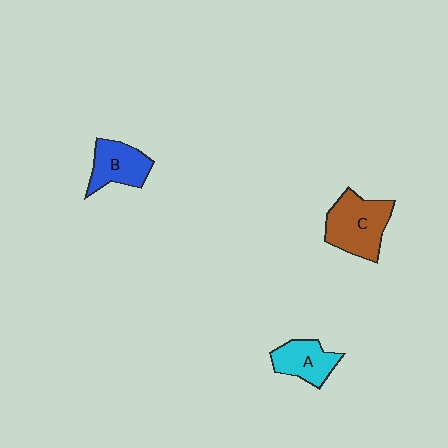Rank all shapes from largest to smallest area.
From largest to smallest: C (brown), B (blue), A (cyan).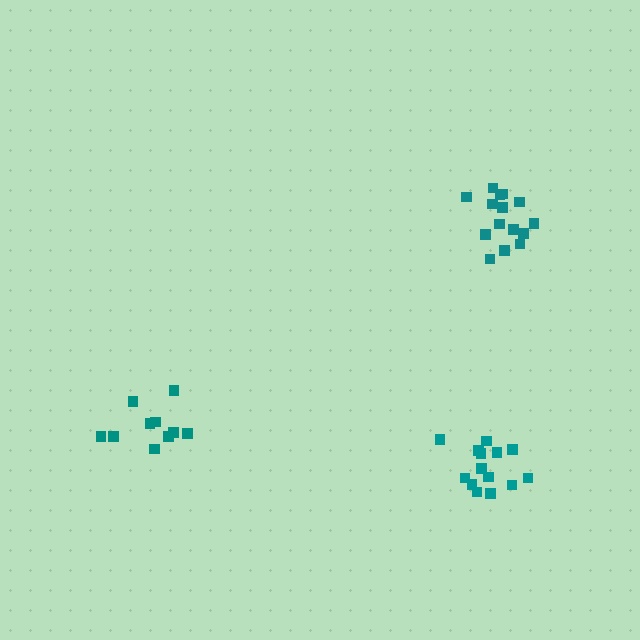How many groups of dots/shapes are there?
There are 3 groups.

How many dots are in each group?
Group 1: 10 dots, Group 2: 14 dots, Group 3: 15 dots (39 total).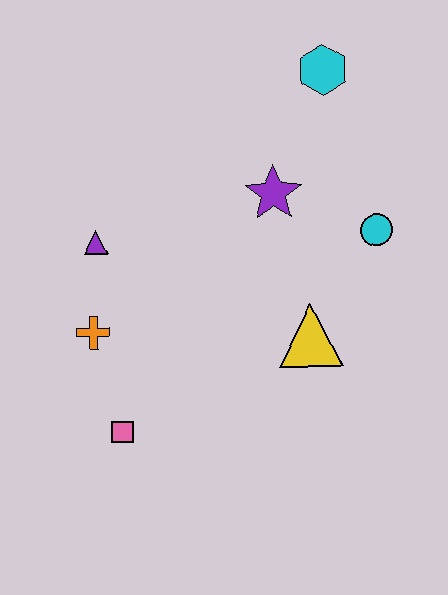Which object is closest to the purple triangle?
The orange cross is closest to the purple triangle.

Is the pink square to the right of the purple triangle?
Yes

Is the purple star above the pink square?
Yes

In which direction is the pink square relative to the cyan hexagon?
The pink square is below the cyan hexagon.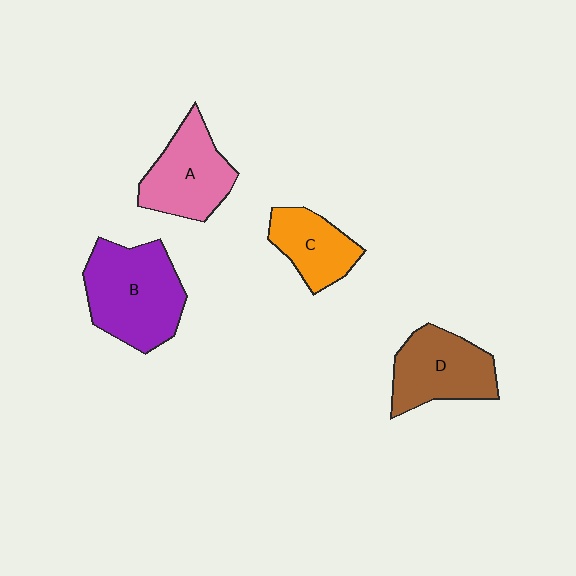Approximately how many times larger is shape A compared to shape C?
Approximately 1.3 times.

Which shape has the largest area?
Shape B (purple).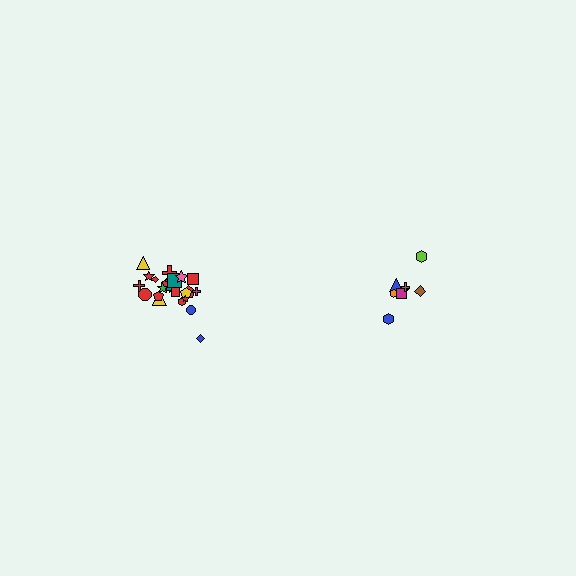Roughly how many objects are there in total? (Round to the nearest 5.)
Roughly 35 objects in total.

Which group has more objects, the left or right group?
The left group.